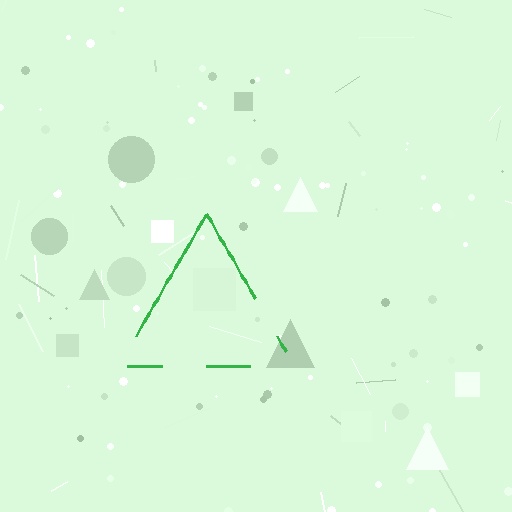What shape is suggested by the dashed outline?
The dashed outline suggests a triangle.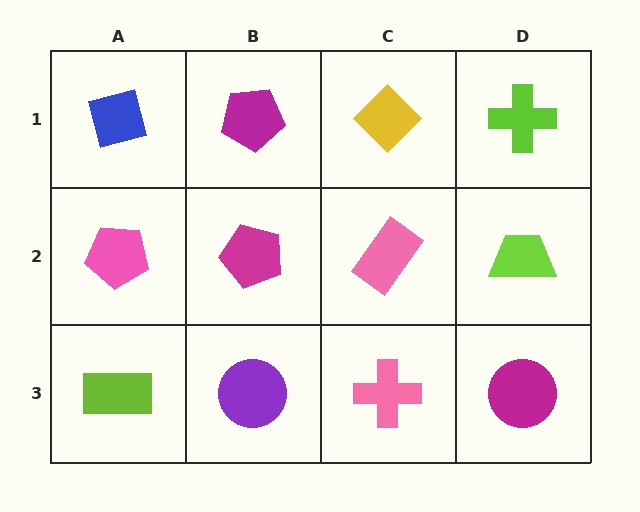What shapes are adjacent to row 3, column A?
A pink pentagon (row 2, column A), a purple circle (row 3, column B).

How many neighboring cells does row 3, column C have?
3.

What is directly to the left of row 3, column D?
A pink cross.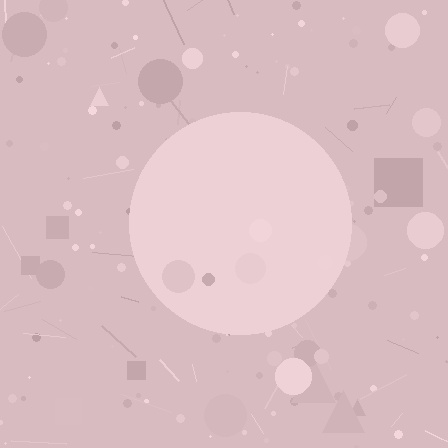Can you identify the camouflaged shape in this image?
The camouflaged shape is a circle.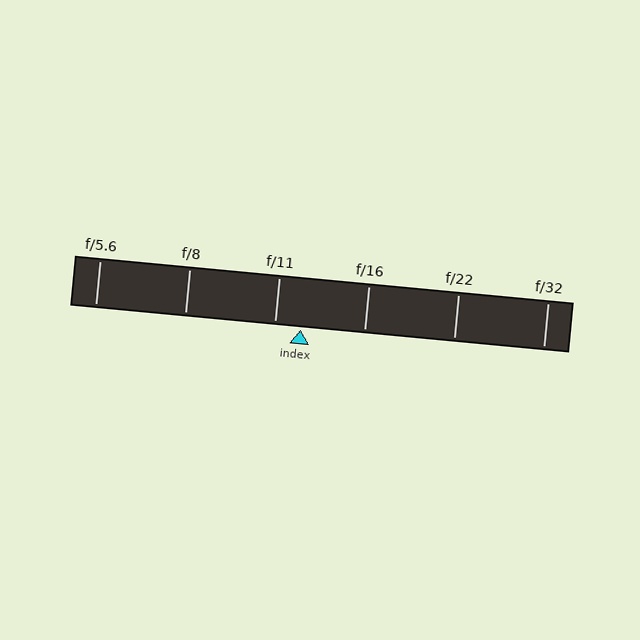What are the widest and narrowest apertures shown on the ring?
The widest aperture shown is f/5.6 and the narrowest is f/32.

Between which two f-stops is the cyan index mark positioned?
The index mark is between f/11 and f/16.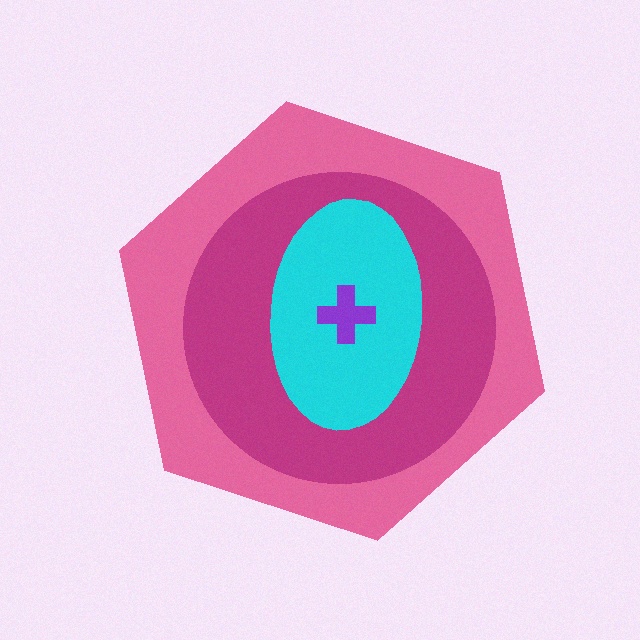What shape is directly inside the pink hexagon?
The magenta circle.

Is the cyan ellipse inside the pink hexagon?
Yes.